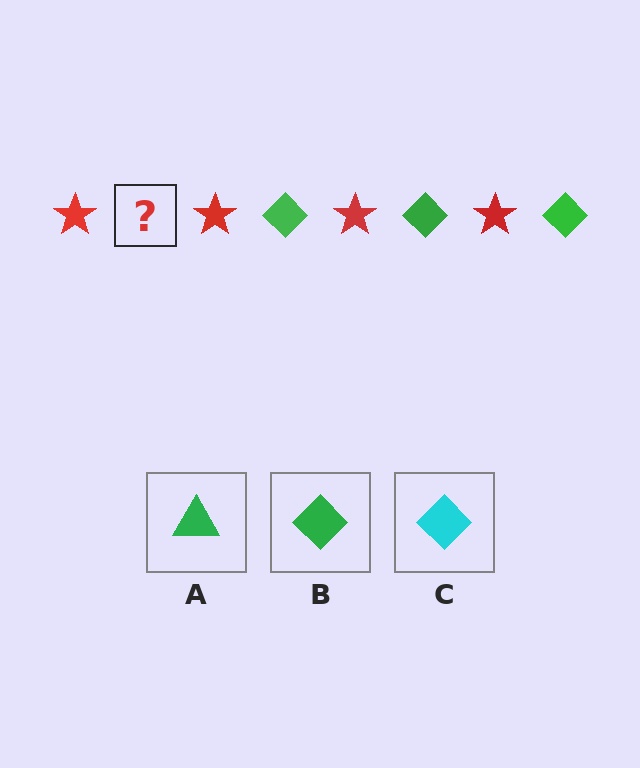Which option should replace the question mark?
Option B.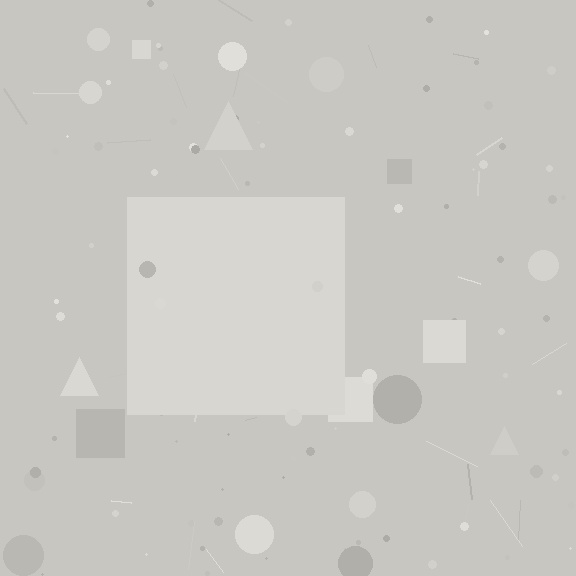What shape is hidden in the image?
A square is hidden in the image.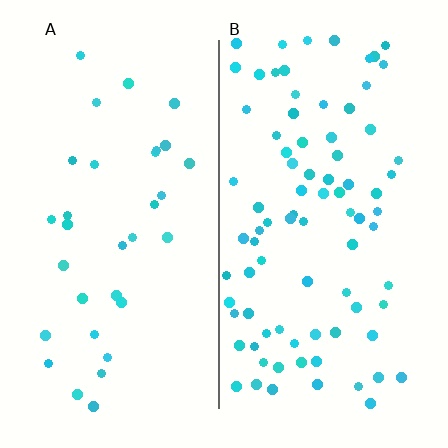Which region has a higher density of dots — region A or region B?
B (the right).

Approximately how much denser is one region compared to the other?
Approximately 2.6× — region B over region A.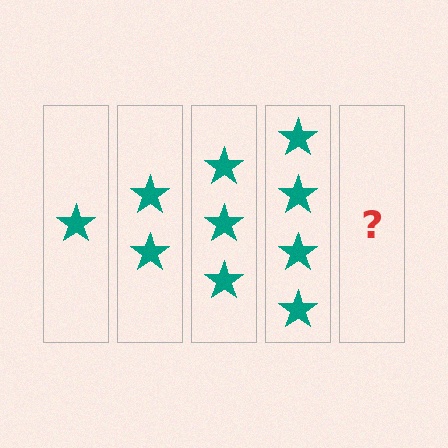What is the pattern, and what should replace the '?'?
The pattern is that each step adds one more star. The '?' should be 5 stars.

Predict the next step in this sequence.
The next step is 5 stars.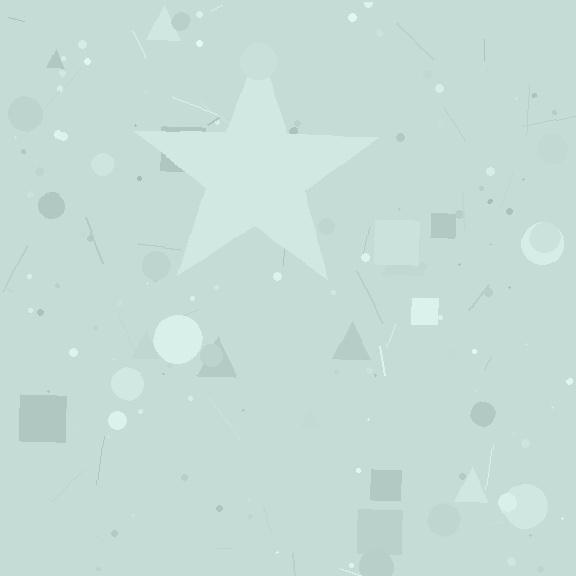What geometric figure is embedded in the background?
A star is embedded in the background.